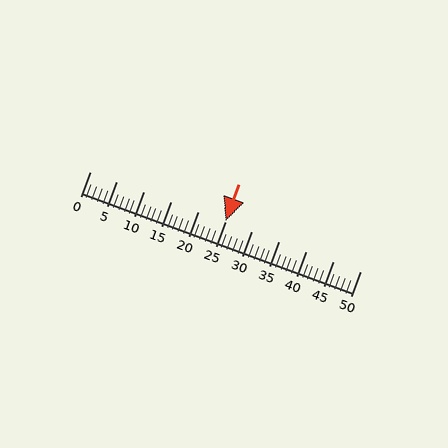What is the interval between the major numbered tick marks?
The major tick marks are spaced 5 units apart.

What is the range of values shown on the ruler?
The ruler shows values from 0 to 50.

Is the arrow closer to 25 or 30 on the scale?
The arrow is closer to 25.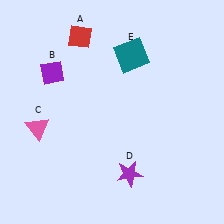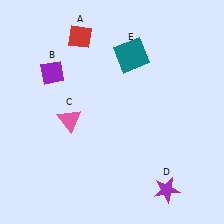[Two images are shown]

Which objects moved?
The objects that moved are: the pink triangle (C), the purple star (D).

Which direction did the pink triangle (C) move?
The pink triangle (C) moved right.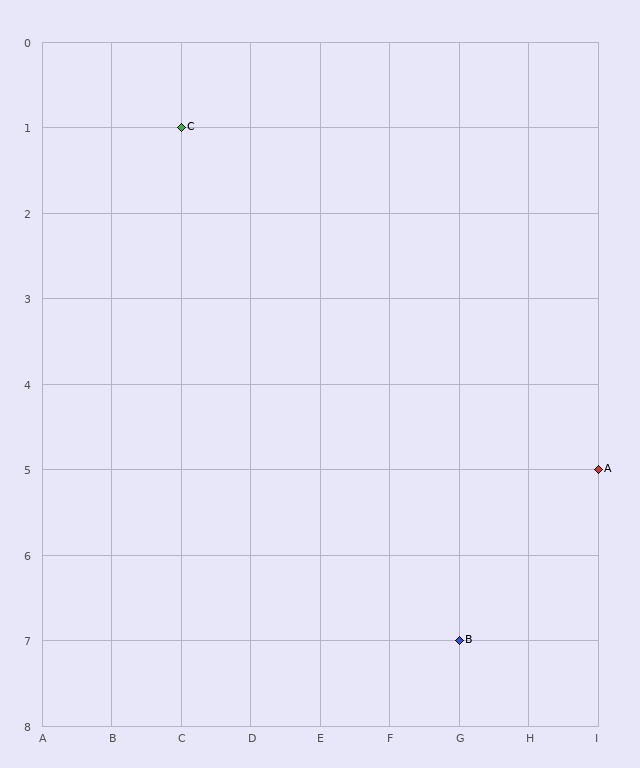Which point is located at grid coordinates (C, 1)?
Point C is at (C, 1).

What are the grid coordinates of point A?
Point A is at grid coordinates (I, 5).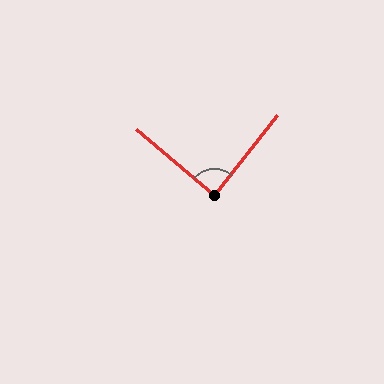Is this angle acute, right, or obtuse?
It is approximately a right angle.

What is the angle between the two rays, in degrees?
Approximately 88 degrees.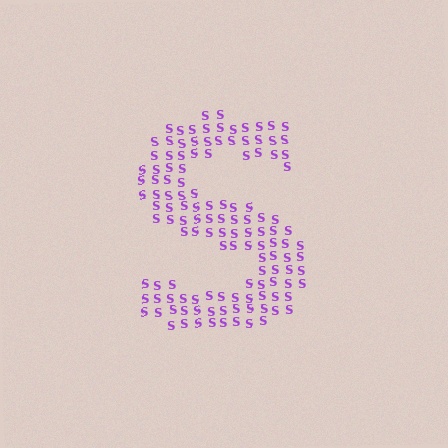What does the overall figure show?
The overall figure shows the letter S.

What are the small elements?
The small elements are letter S's.